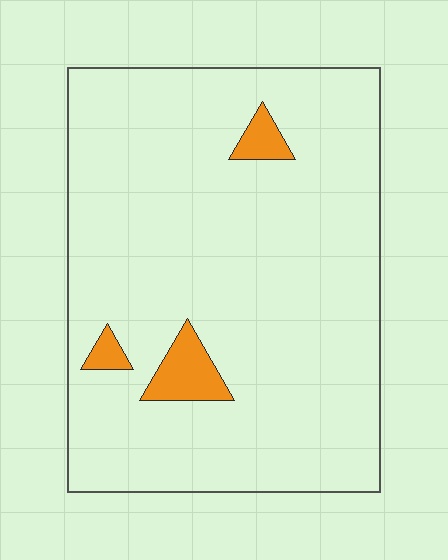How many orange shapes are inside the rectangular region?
3.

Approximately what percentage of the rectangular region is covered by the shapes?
Approximately 5%.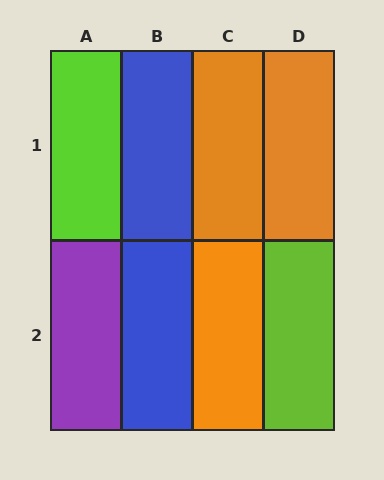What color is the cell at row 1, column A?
Lime.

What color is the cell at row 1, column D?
Orange.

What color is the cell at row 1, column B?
Blue.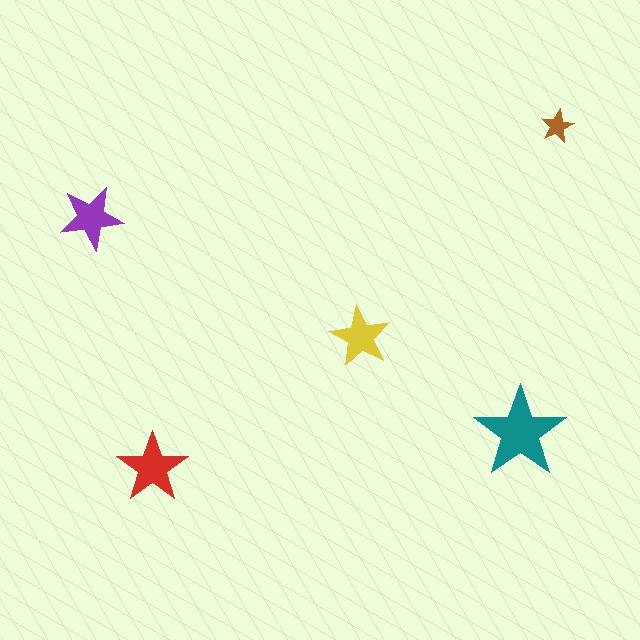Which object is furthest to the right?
The brown star is rightmost.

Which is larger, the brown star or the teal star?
The teal one.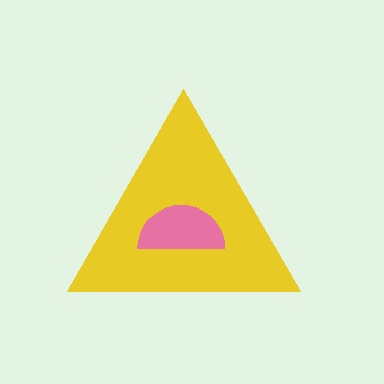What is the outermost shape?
The yellow triangle.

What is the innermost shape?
The pink semicircle.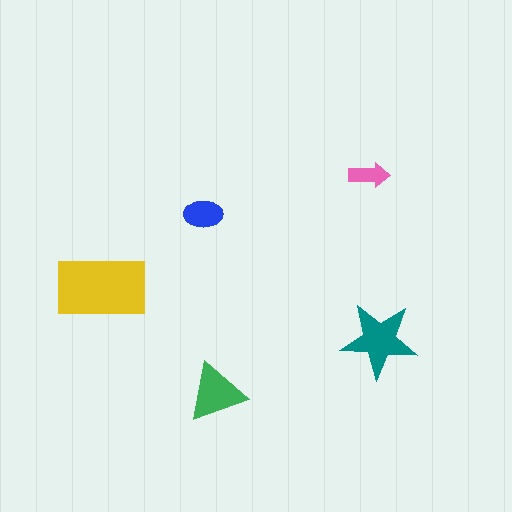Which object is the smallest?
The pink arrow.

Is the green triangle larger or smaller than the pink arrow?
Larger.